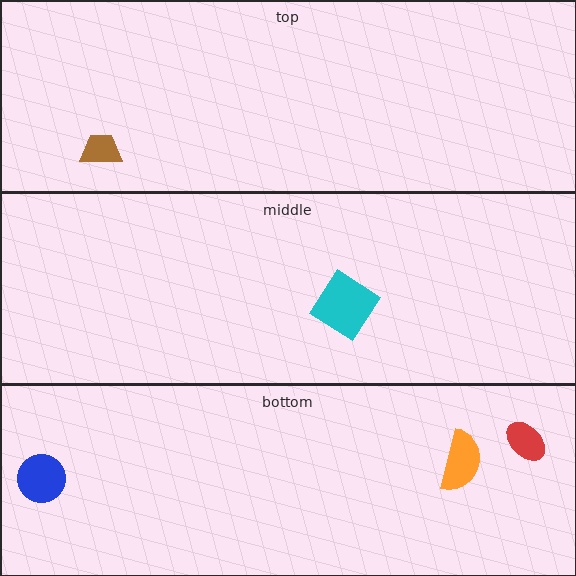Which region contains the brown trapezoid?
The top region.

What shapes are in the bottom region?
The orange semicircle, the red ellipse, the blue circle.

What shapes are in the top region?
The brown trapezoid.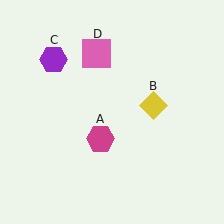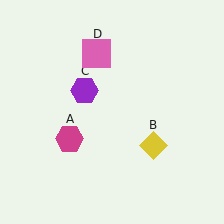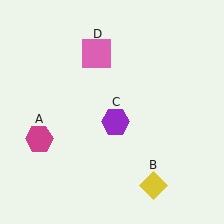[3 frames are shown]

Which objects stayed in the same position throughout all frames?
Pink square (object D) remained stationary.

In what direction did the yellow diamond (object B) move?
The yellow diamond (object B) moved down.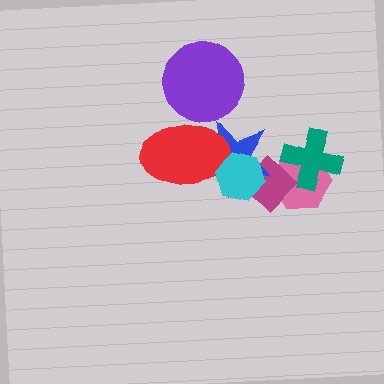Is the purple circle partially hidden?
Yes, it is partially covered by another shape.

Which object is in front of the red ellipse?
The cyan hexagon is in front of the red ellipse.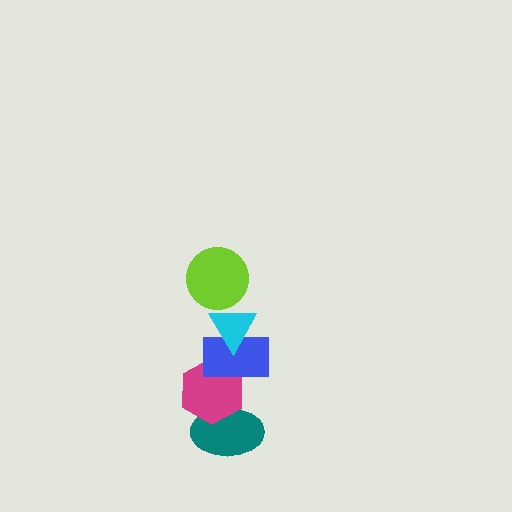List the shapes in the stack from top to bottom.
From top to bottom: the lime circle, the cyan triangle, the blue rectangle, the magenta hexagon, the teal ellipse.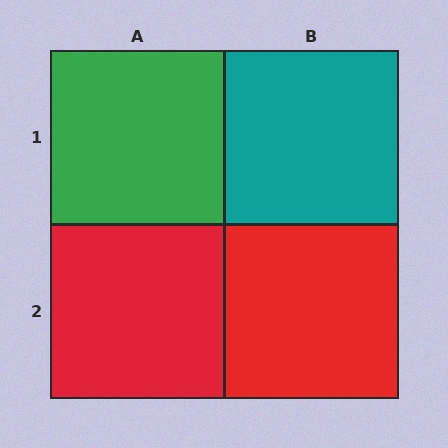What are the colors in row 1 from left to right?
Green, teal.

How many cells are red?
2 cells are red.